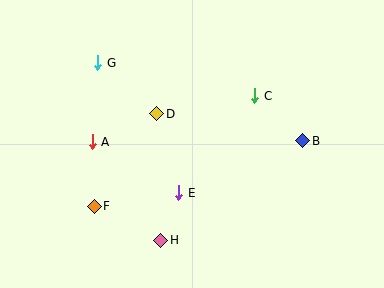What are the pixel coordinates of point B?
Point B is at (303, 141).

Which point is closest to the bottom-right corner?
Point B is closest to the bottom-right corner.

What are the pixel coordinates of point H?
Point H is at (161, 240).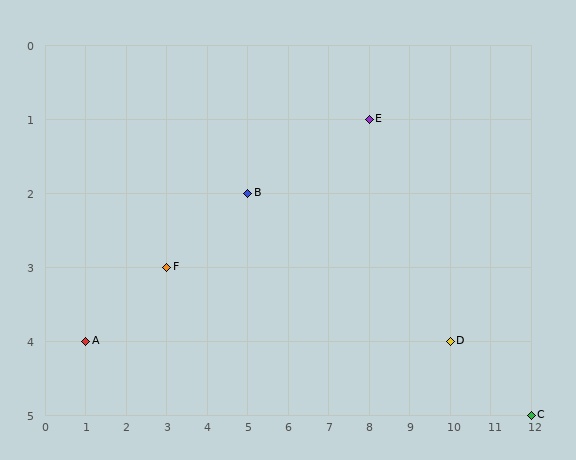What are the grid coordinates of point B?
Point B is at grid coordinates (5, 2).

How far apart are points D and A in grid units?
Points D and A are 9 columns apart.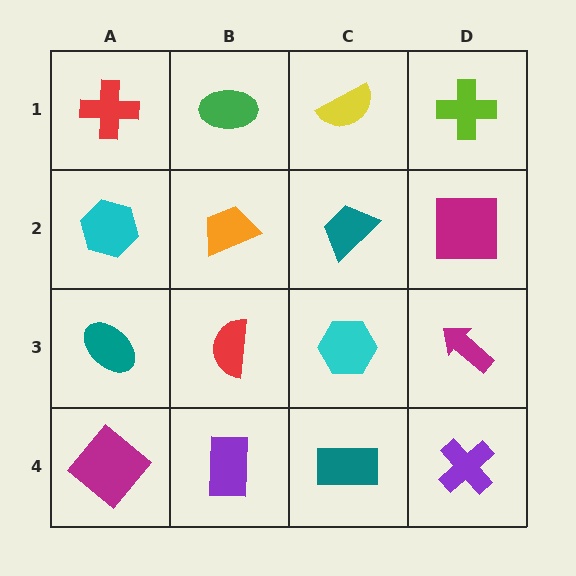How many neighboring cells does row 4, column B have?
3.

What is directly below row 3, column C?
A teal rectangle.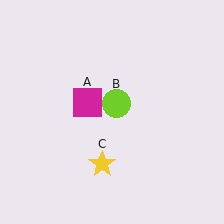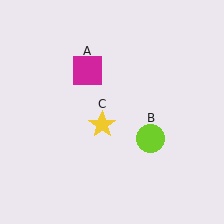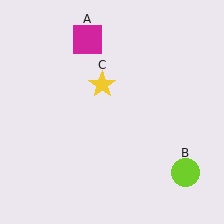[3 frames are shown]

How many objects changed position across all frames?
3 objects changed position: magenta square (object A), lime circle (object B), yellow star (object C).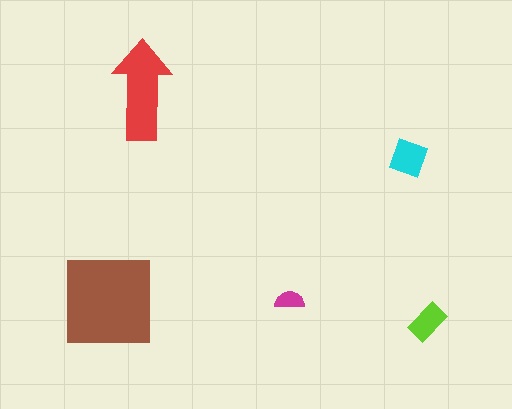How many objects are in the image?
There are 5 objects in the image.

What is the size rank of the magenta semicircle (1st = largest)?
5th.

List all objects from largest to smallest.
The brown square, the red arrow, the cyan diamond, the lime rectangle, the magenta semicircle.